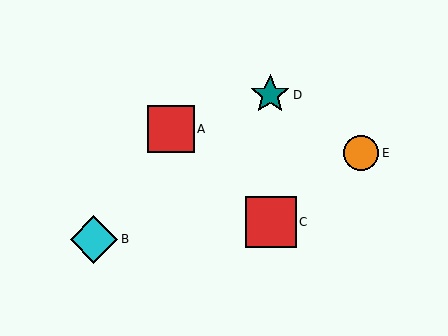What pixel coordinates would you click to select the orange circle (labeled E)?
Click at (361, 153) to select the orange circle E.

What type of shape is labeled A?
Shape A is a red square.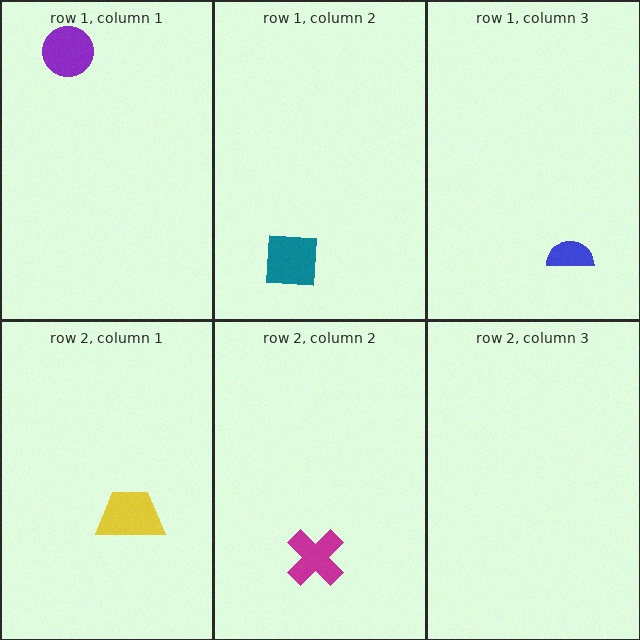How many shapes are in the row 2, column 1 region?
1.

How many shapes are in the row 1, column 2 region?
1.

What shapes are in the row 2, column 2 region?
The magenta cross.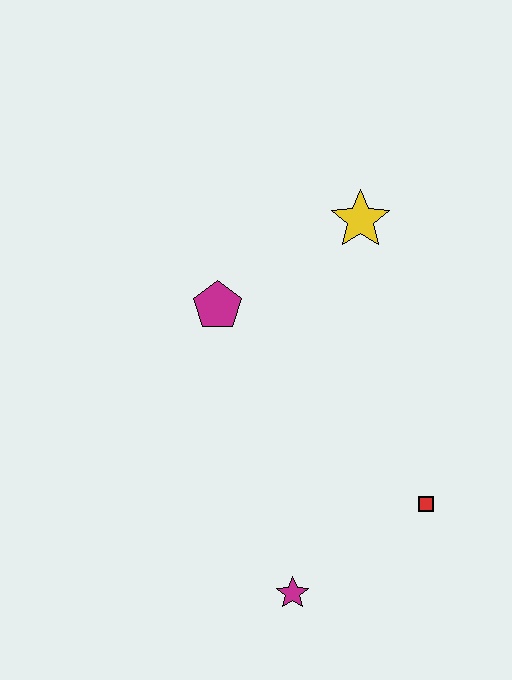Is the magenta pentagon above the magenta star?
Yes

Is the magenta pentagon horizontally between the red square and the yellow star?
No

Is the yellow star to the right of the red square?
No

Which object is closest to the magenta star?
The red square is closest to the magenta star.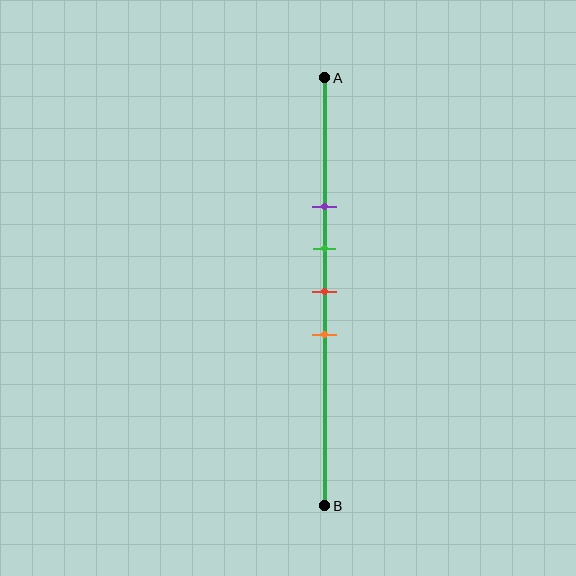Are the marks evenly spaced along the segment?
Yes, the marks are approximately evenly spaced.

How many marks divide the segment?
There are 4 marks dividing the segment.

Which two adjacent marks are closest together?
The green and red marks are the closest adjacent pair.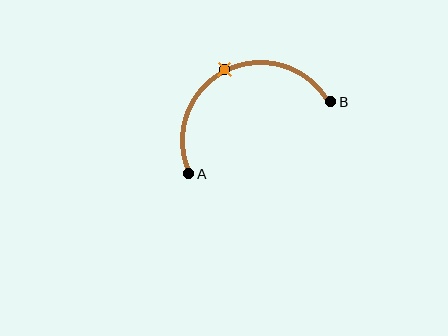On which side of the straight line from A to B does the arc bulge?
The arc bulges above the straight line connecting A and B.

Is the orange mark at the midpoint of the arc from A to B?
Yes. The orange mark lies on the arc at equal arc-length from both A and B — it is the arc midpoint.